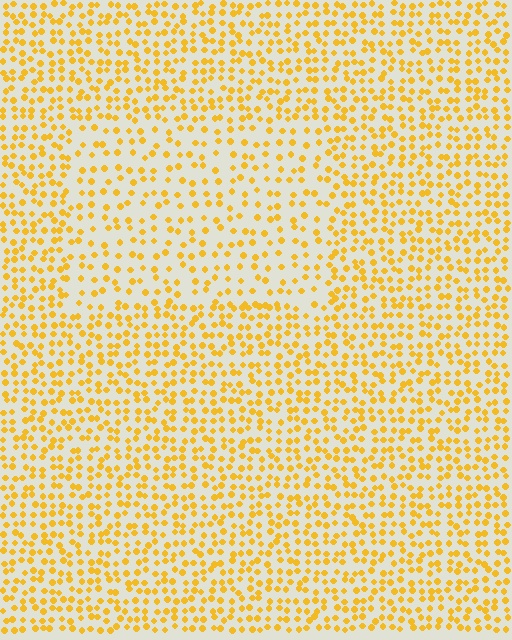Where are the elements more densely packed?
The elements are more densely packed outside the rectangle boundary.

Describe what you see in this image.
The image contains small yellow elements arranged at two different densities. A rectangle-shaped region is visible where the elements are less densely packed than the surrounding area.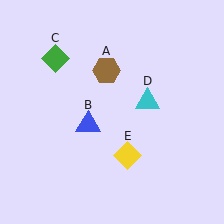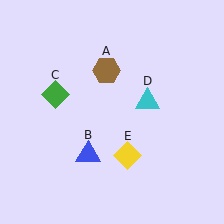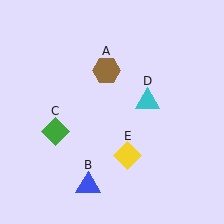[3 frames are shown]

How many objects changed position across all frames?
2 objects changed position: blue triangle (object B), green diamond (object C).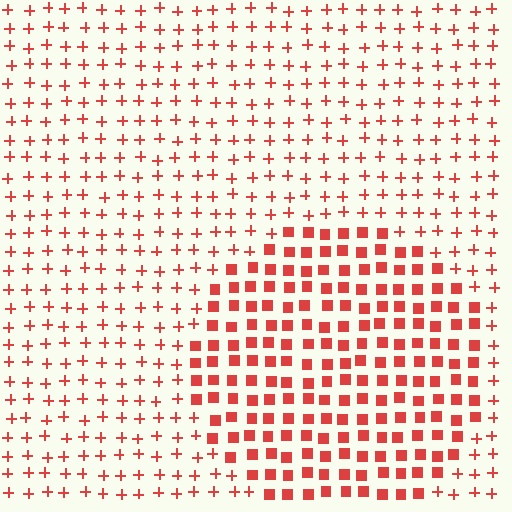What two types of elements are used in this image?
The image uses squares inside the circle region and plus signs outside it.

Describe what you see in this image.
The image is filled with small red elements arranged in a uniform grid. A circle-shaped region contains squares, while the surrounding area contains plus signs. The boundary is defined purely by the change in element shape.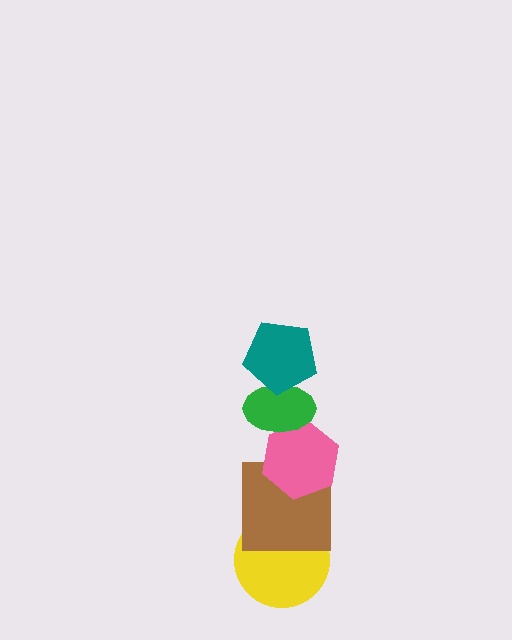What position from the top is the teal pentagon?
The teal pentagon is 1st from the top.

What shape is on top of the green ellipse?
The teal pentagon is on top of the green ellipse.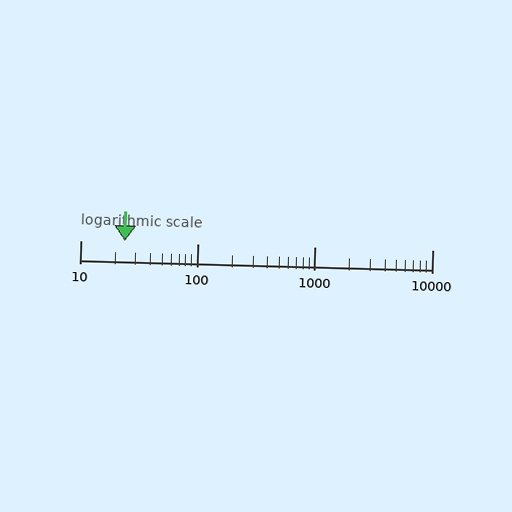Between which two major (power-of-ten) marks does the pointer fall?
The pointer is between 10 and 100.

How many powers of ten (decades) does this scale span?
The scale spans 3 decades, from 10 to 10000.